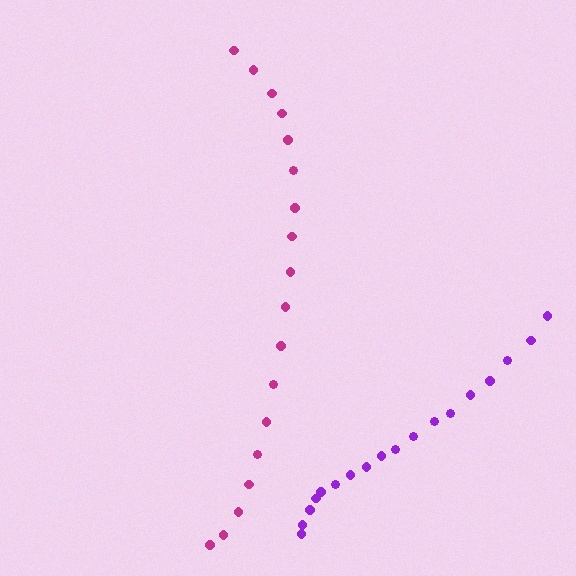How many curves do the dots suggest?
There are 2 distinct paths.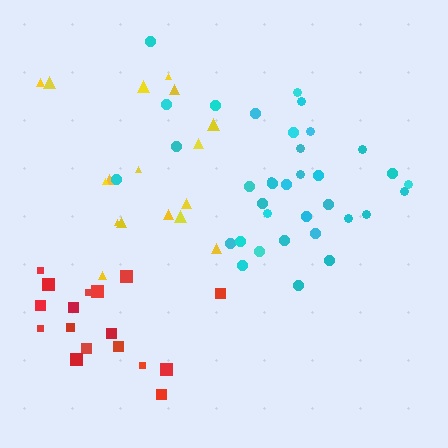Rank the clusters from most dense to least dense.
cyan, red, yellow.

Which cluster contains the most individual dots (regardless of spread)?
Cyan (35).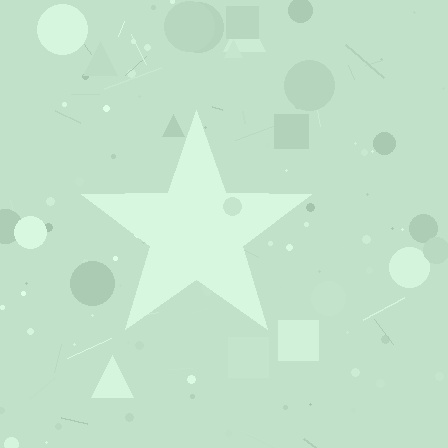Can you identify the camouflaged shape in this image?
The camouflaged shape is a star.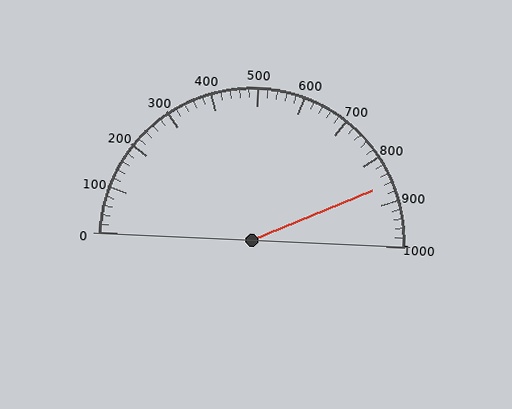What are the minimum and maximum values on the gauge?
The gauge ranges from 0 to 1000.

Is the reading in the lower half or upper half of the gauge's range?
The reading is in the upper half of the range (0 to 1000).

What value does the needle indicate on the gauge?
The needle indicates approximately 860.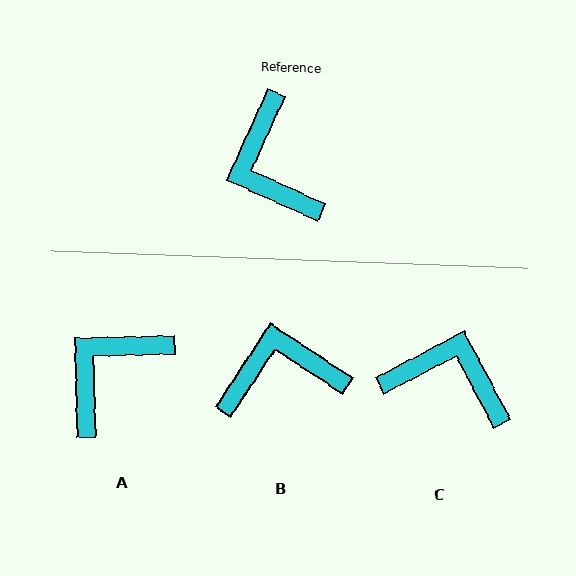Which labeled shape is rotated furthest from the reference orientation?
C, about 128 degrees away.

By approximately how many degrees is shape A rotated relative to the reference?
Approximately 64 degrees clockwise.